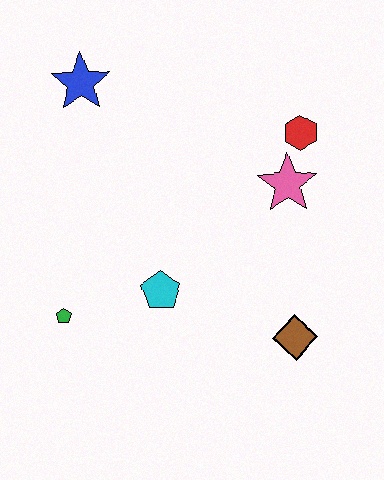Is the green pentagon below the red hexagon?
Yes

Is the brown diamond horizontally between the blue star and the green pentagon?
No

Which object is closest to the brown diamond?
The cyan pentagon is closest to the brown diamond.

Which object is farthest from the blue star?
The brown diamond is farthest from the blue star.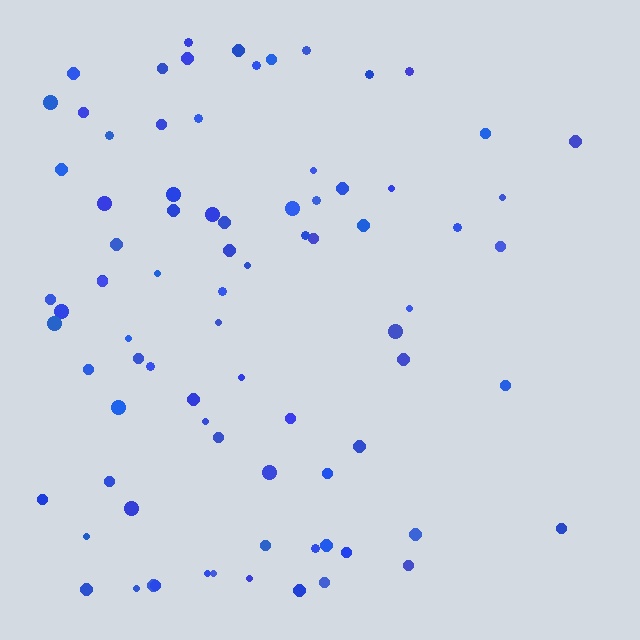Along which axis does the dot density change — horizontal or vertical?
Horizontal.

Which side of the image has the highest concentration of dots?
The left.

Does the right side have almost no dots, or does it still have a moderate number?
Still a moderate number, just noticeably fewer than the left.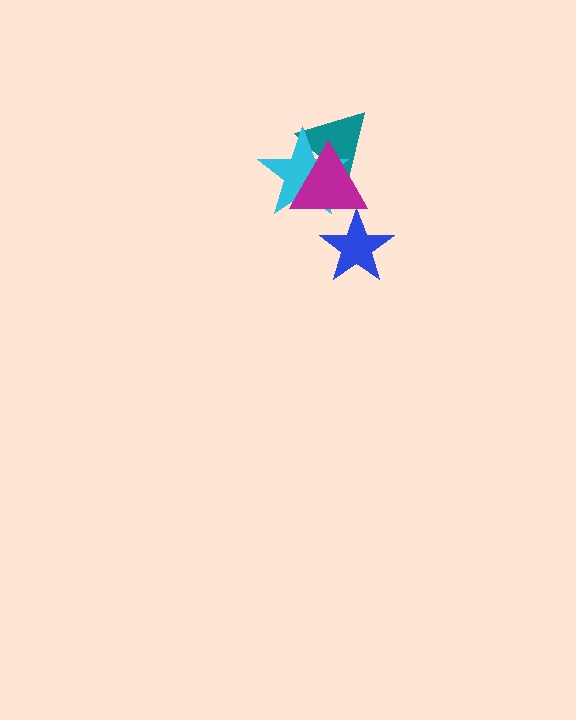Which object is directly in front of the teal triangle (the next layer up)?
The cyan star is directly in front of the teal triangle.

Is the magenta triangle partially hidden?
Yes, it is partially covered by another shape.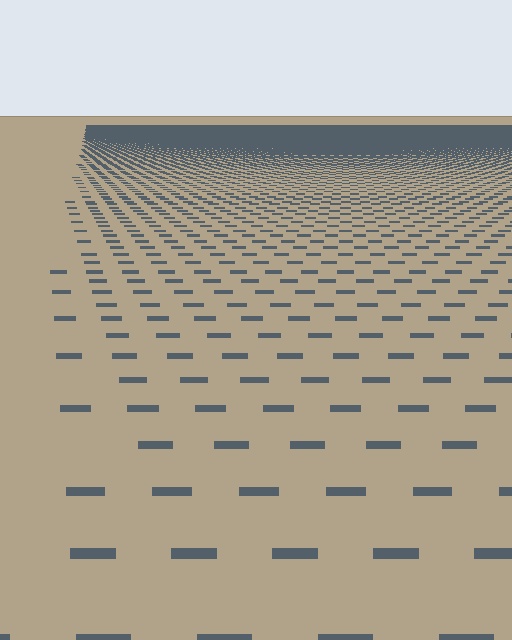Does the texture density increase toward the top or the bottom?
Density increases toward the top.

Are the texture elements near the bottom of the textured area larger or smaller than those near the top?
Larger. Near the bottom, elements are closer to the viewer and appear at a bigger on-screen size.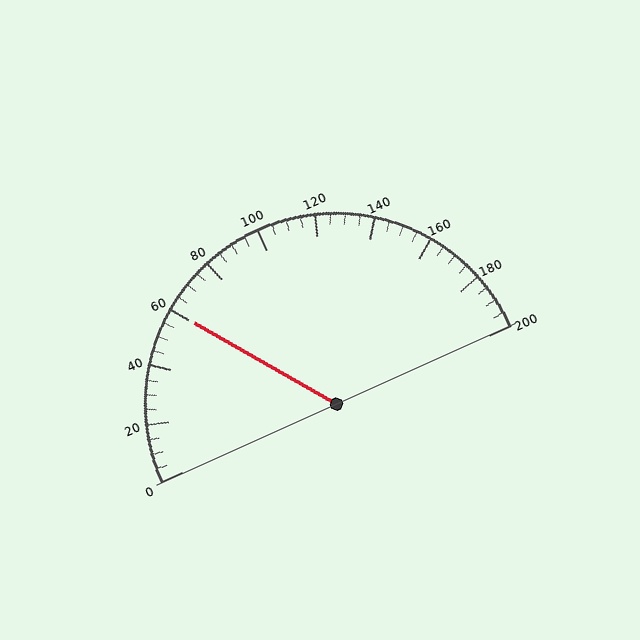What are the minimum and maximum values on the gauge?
The gauge ranges from 0 to 200.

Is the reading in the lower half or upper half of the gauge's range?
The reading is in the lower half of the range (0 to 200).